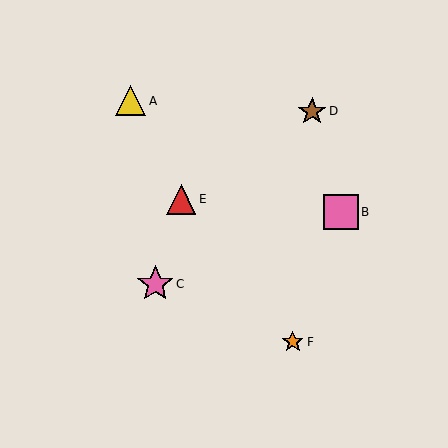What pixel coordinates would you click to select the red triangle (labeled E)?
Click at (181, 199) to select the red triangle E.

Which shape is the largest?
The pink star (labeled C) is the largest.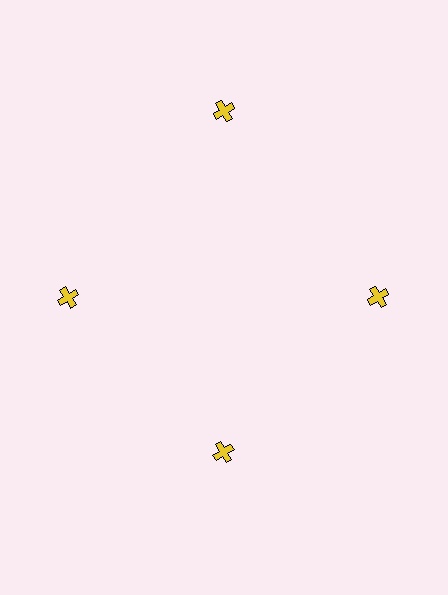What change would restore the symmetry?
The symmetry would be restored by moving it inward, back onto the ring so that all 4 crosses sit at equal angles and equal distance from the center.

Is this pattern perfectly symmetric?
No. The 4 yellow crosses are arranged in a ring, but one element near the 12 o'clock position is pushed outward from the center, breaking the 4-fold rotational symmetry.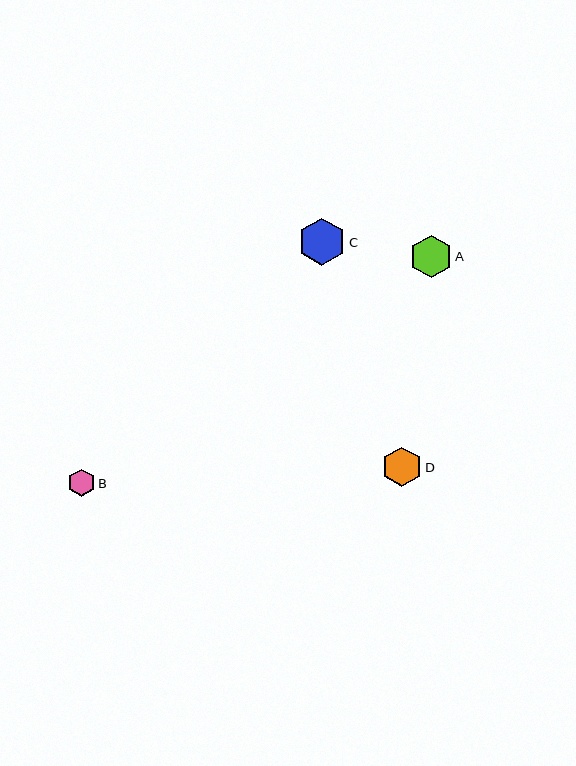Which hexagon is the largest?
Hexagon C is the largest with a size of approximately 48 pixels.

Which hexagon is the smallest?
Hexagon B is the smallest with a size of approximately 27 pixels.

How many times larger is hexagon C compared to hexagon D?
Hexagon C is approximately 1.2 times the size of hexagon D.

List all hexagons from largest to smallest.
From largest to smallest: C, A, D, B.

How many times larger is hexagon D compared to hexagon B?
Hexagon D is approximately 1.5 times the size of hexagon B.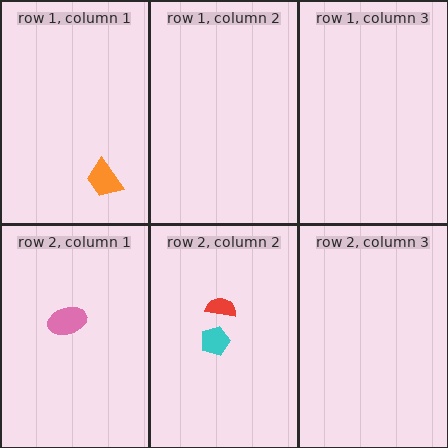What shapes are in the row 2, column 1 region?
The pink ellipse.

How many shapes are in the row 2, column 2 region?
2.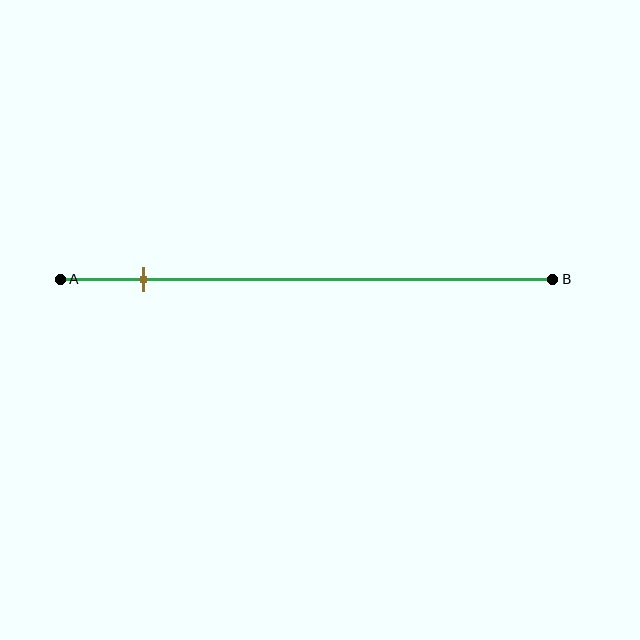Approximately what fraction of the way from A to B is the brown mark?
The brown mark is approximately 15% of the way from A to B.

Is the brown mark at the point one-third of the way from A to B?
No, the mark is at about 15% from A, not at the 33% one-third point.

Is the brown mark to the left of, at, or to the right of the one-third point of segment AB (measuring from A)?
The brown mark is to the left of the one-third point of segment AB.